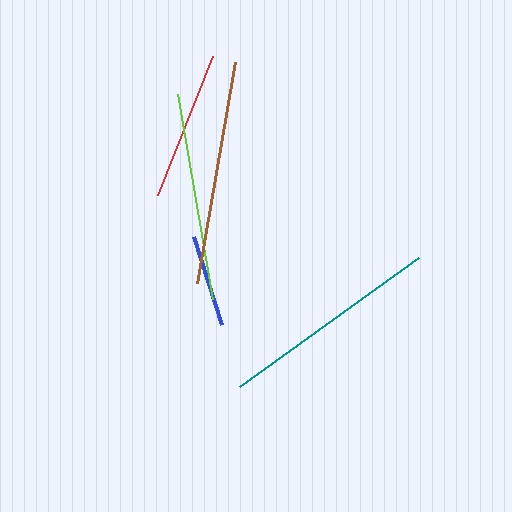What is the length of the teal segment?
The teal segment is approximately 221 pixels long.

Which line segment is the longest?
The brown line is the longest at approximately 223 pixels.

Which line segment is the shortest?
The blue line is the shortest at approximately 93 pixels.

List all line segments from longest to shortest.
From longest to shortest: brown, teal, lime, red, blue.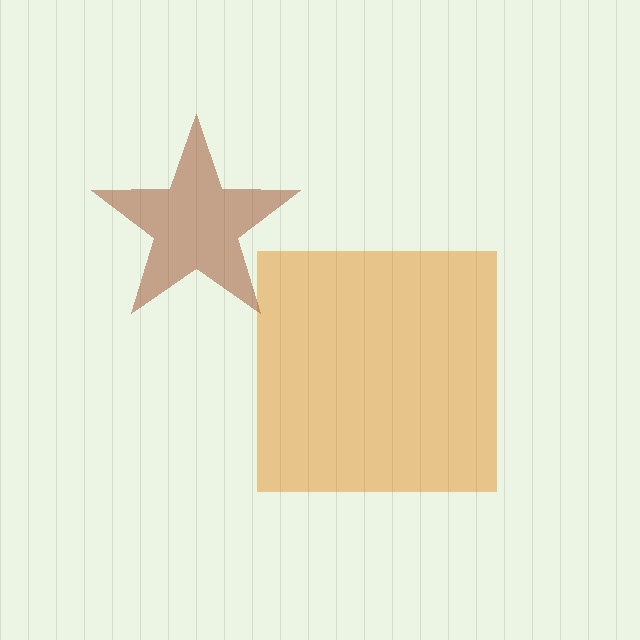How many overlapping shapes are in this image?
There are 2 overlapping shapes in the image.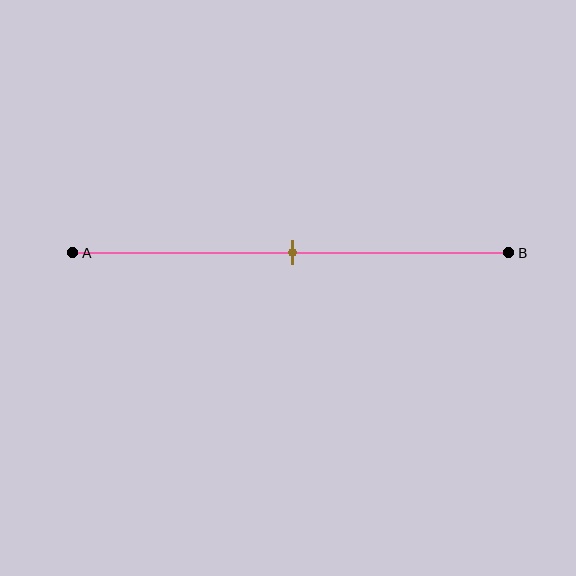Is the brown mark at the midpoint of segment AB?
Yes, the mark is approximately at the midpoint.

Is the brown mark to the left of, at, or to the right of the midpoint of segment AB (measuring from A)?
The brown mark is approximately at the midpoint of segment AB.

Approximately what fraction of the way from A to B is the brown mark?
The brown mark is approximately 50% of the way from A to B.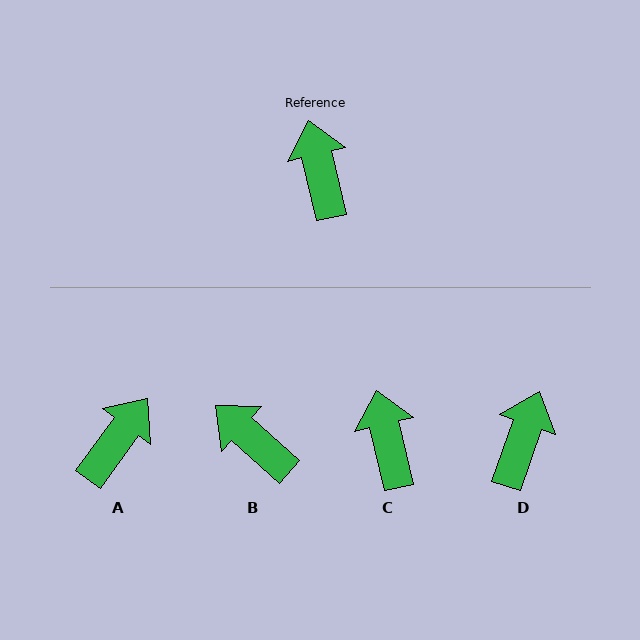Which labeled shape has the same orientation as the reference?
C.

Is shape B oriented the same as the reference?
No, it is off by about 35 degrees.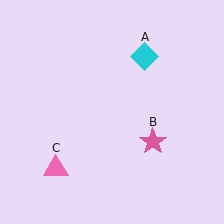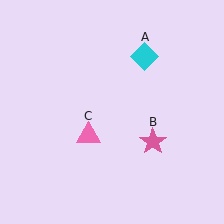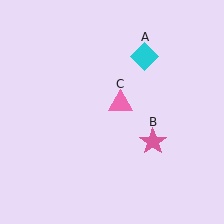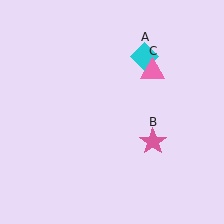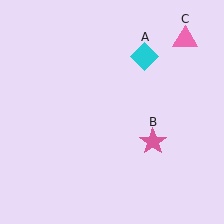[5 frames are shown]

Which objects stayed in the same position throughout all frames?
Cyan diamond (object A) and pink star (object B) remained stationary.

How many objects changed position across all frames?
1 object changed position: pink triangle (object C).